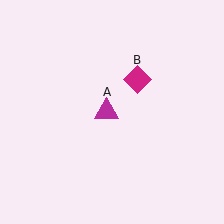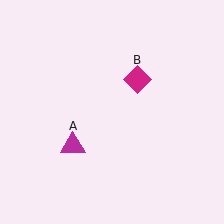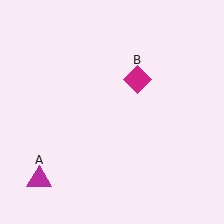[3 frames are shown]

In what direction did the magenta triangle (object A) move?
The magenta triangle (object A) moved down and to the left.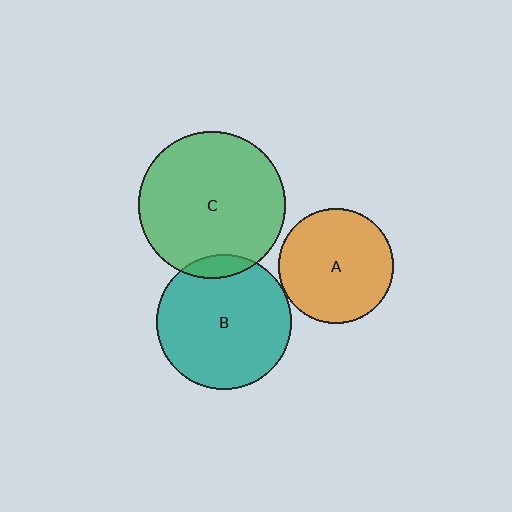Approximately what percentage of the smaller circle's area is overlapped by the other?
Approximately 10%.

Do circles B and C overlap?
Yes.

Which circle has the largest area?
Circle C (green).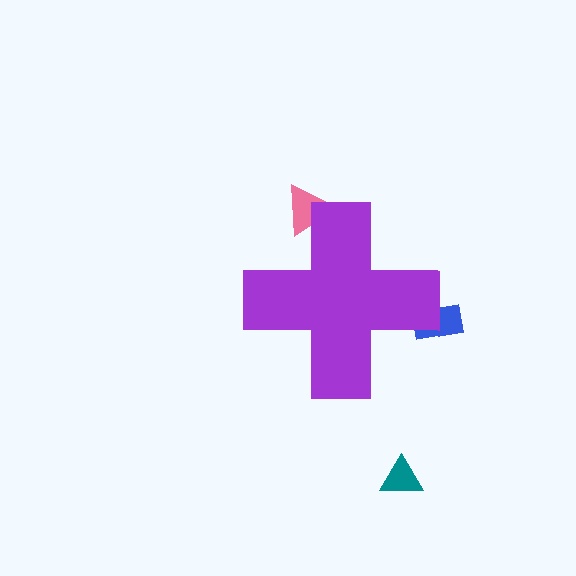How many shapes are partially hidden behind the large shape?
2 shapes are partially hidden.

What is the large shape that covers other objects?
A purple cross.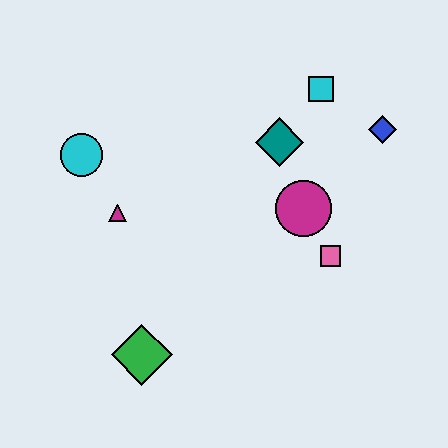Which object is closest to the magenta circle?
The pink square is closest to the magenta circle.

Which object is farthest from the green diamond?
The blue diamond is farthest from the green diamond.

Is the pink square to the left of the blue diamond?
Yes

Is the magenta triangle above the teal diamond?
No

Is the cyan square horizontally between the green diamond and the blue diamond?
Yes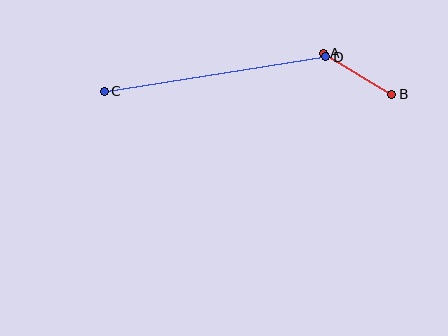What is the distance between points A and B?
The distance is approximately 80 pixels.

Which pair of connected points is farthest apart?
Points C and D are farthest apart.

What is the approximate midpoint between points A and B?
The midpoint is at approximately (357, 74) pixels.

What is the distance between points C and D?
The distance is approximately 224 pixels.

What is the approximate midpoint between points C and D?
The midpoint is at approximately (215, 74) pixels.